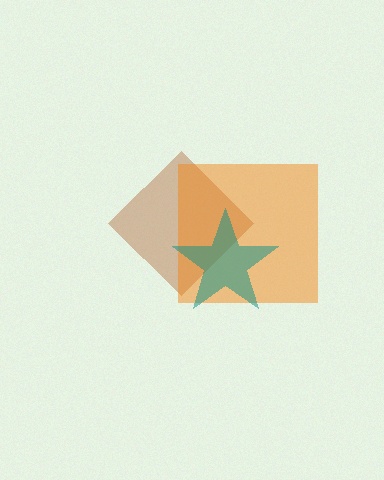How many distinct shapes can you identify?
There are 3 distinct shapes: a brown diamond, an orange square, a teal star.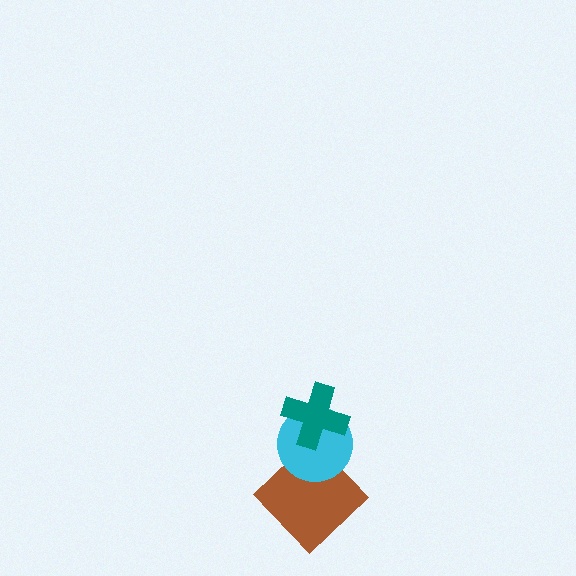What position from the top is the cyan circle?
The cyan circle is 2nd from the top.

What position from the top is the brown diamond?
The brown diamond is 3rd from the top.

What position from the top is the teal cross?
The teal cross is 1st from the top.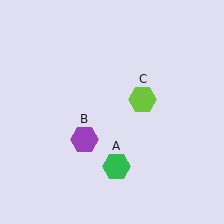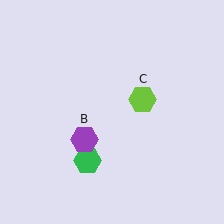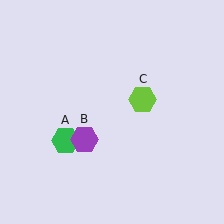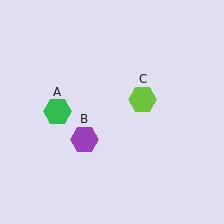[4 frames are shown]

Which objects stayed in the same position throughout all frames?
Purple hexagon (object B) and lime hexagon (object C) remained stationary.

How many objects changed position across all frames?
1 object changed position: green hexagon (object A).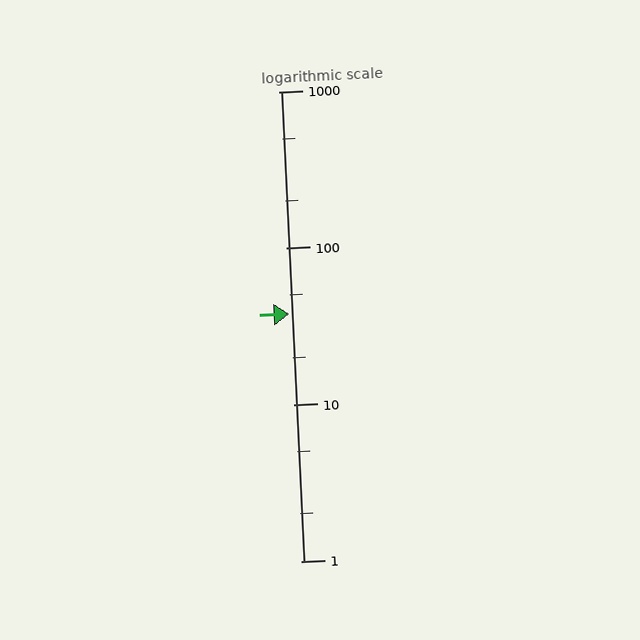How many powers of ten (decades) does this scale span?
The scale spans 3 decades, from 1 to 1000.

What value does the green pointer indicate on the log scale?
The pointer indicates approximately 38.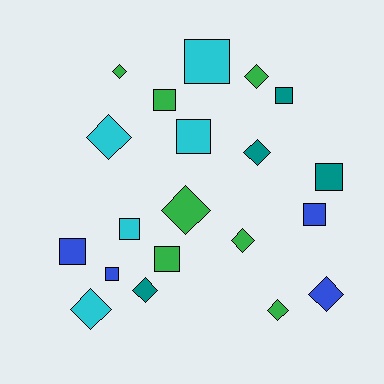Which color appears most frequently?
Green, with 7 objects.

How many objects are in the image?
There are 20 objects.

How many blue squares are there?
There are 3 blue squares.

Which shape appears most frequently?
Square, with 10 objects.